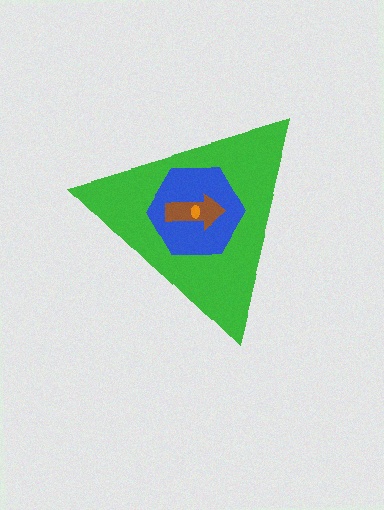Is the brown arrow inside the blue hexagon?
Yes.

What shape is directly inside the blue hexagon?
The brown arrow.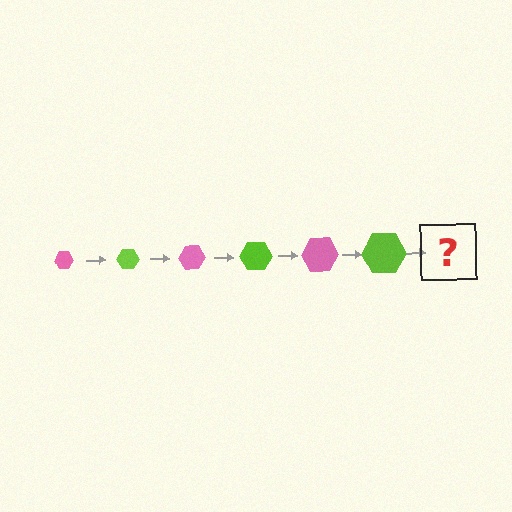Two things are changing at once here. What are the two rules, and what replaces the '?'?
The two rules are that the hexagon grows larger each step and the color cycles through pink and lime. The '?' should be a pink hexagon, larger than the previous one.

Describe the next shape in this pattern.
It should be a pink hexagon, larger than the previous one.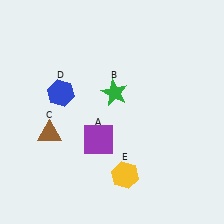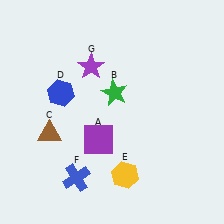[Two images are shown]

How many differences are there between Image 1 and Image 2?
There are 2 differences between the two images.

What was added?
A blue cross (F), a purple star (G) were added in Image 2.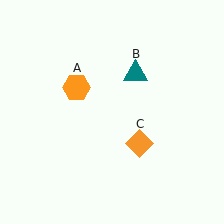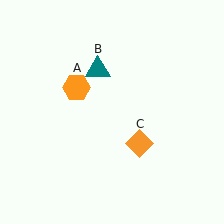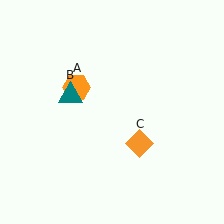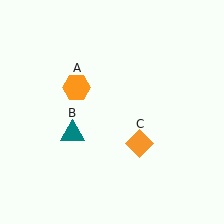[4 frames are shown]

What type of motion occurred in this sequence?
The teal triangle (object B) rotated counterclockwise around the center of the scene.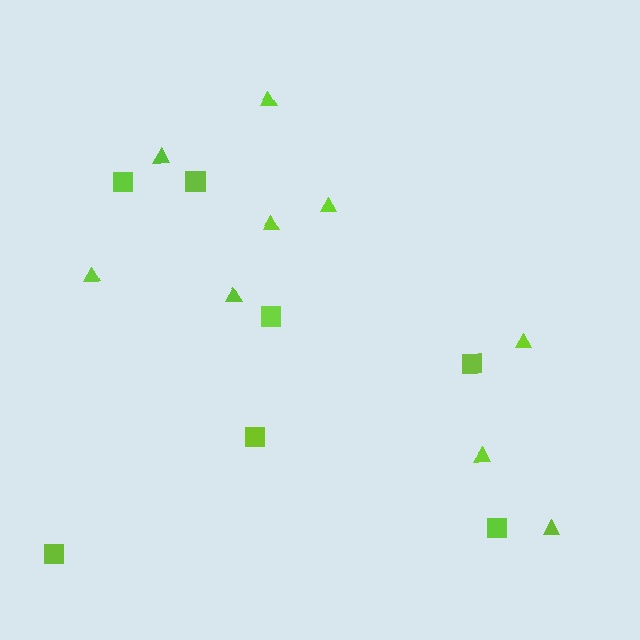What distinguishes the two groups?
There are 2 groups: one group of squares (7) and one group of triangles (9).